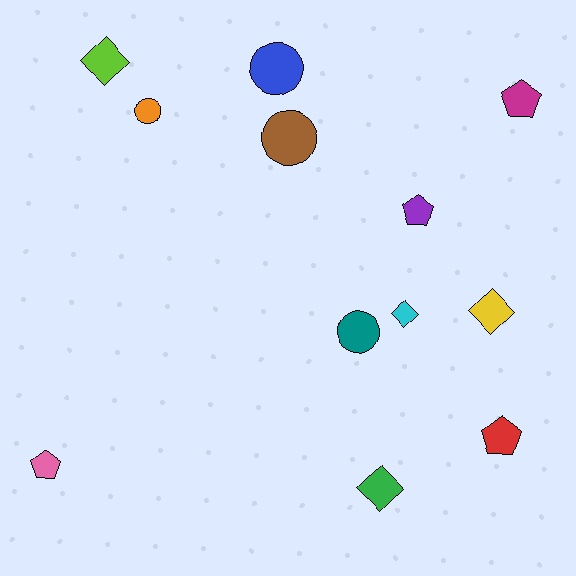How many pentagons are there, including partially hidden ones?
There are 4 pentagons.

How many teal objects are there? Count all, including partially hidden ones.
There is 1 teal object.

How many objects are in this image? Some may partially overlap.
There are 12 objects.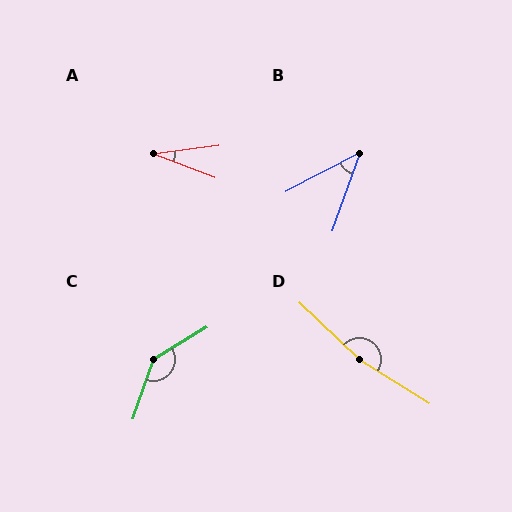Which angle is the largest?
D, at approximately 169 degrees.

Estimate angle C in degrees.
Approximately 140 degrees.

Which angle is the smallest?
A, at approximately 28 degrees.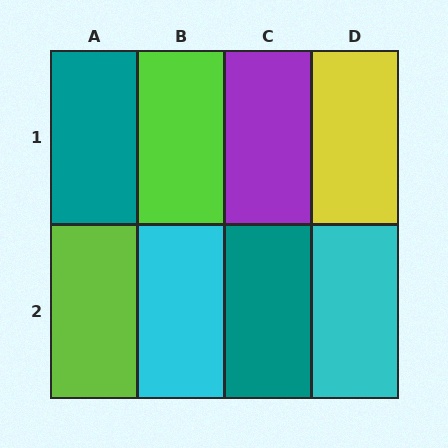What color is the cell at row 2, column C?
Teal.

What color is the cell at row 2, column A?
Lime.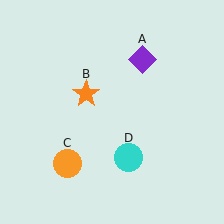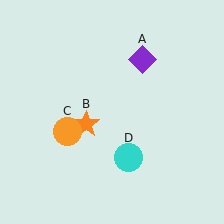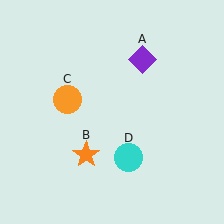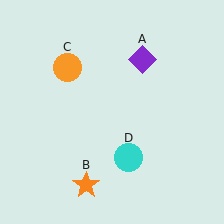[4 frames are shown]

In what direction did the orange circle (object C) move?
The orange circle (object C) moved up.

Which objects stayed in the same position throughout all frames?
Purple diamond (object A) and cyan circle (object D) remained stationary.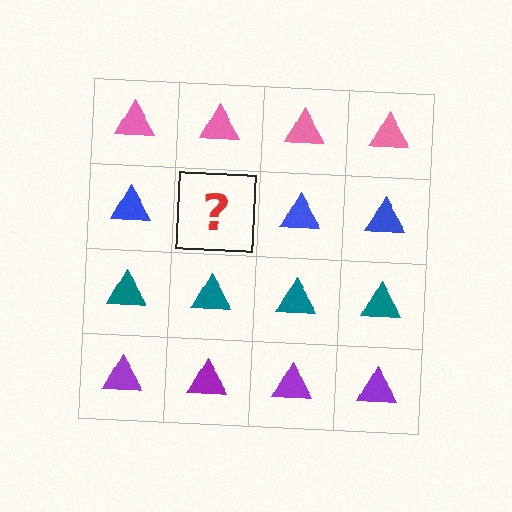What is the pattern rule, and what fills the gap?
The rule is that each row has a consistent color. The gap should be filled with a blue triangle.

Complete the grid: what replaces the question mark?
The question mark should be replaced with a blue triangle.